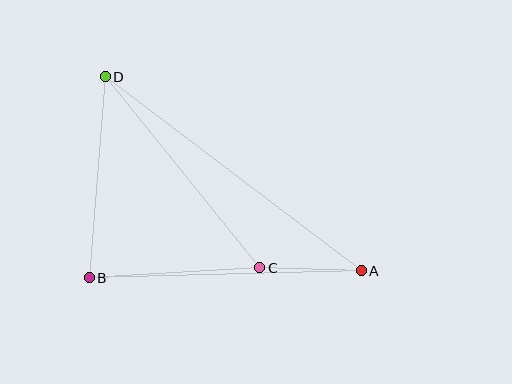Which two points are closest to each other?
Points A and C are closest to each other.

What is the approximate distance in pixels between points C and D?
The distance between C and D is approximately 246 pixels.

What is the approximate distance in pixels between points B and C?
The distance between B and C is approximately 171 pixels.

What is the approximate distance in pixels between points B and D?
The distance between B and D is approximately 202 pixels.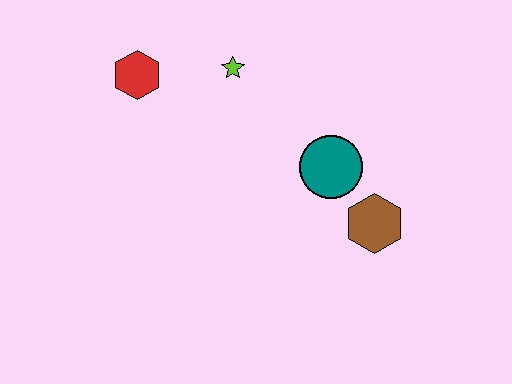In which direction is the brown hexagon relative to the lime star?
The brown hexagon is below the lime star.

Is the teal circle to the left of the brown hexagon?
Yes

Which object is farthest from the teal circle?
The red hexagon is farthest from the teal circle.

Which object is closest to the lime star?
The red hexagon is closest to the lime star.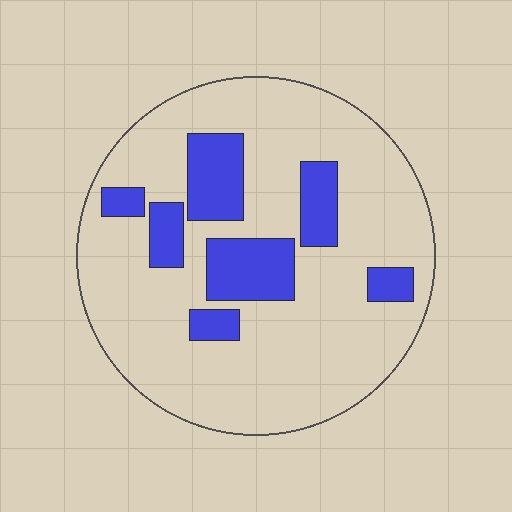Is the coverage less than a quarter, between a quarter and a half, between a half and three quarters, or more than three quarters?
Less than a quarter.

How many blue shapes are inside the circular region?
7.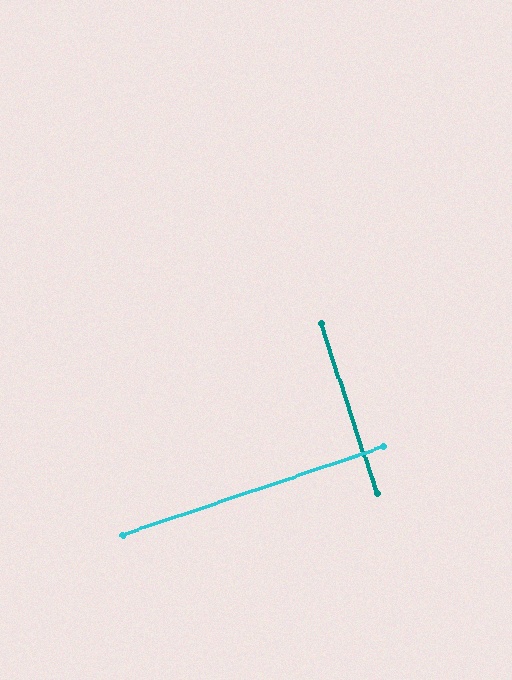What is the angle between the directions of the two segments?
Approximately 90 degrees.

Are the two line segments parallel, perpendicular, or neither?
Perpendicular — they meet at approximately 90°.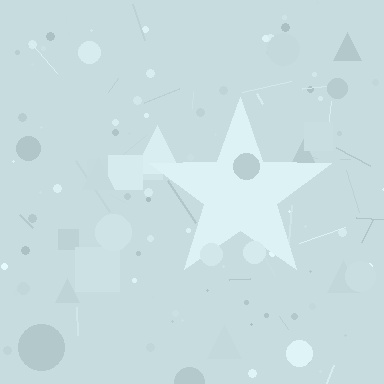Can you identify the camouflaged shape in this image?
The camouflaged shape is a star.